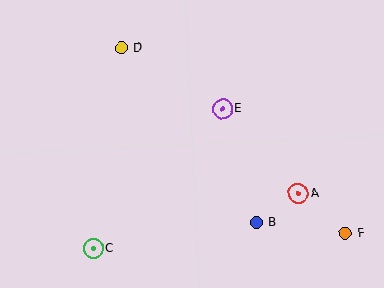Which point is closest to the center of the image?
Point E at (223, 109) is closest to the center.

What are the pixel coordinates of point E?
Point E is at (223, 109).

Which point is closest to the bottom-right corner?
Point F is closest to the bottom-right corner.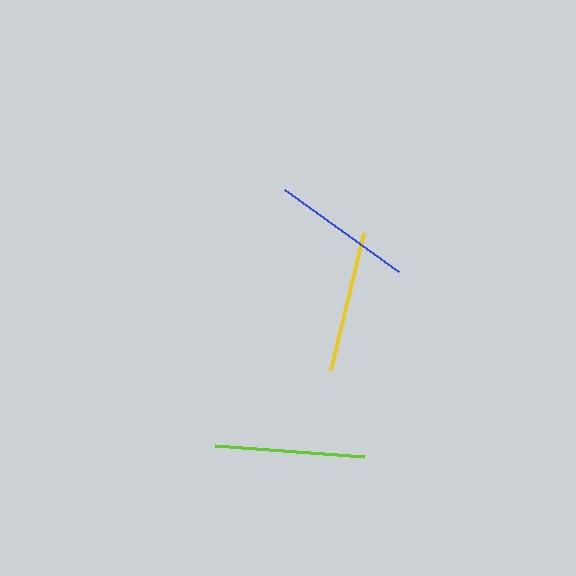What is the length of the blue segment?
The blue segment is approximately 140 pixels long.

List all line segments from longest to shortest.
From longest to shortest: lime, yellow, blue.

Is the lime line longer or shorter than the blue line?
The lime line is longer than the blue line.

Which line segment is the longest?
The lime line is the longest at approximately 149 pixels.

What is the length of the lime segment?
The lime segment is approximately 149 pixels long.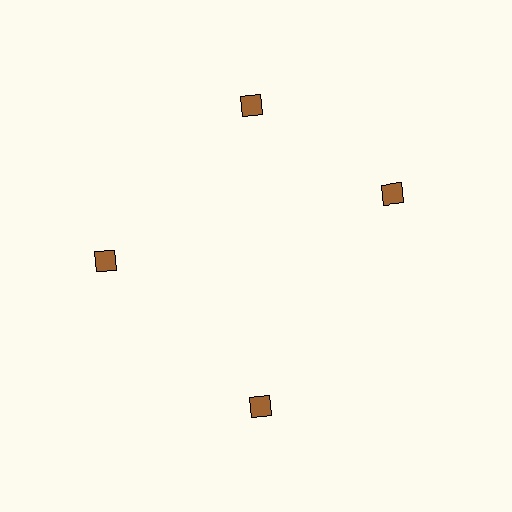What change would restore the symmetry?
The symmetry would be restored by rotating it back into even spacing with its neighbors so that all 4 diamonds sit at equal angles and equal distance from the center.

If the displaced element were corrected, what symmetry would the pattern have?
It would have 4-fold rotational symmetry — the pattern would map onto itself every 90 degrees.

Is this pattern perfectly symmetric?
No. The 4 brown diamonds are arranged in a ring, but one element near the 3 o'clock position is rotated out of alignment along the ring, breaking the 4-fold rotational symmetry.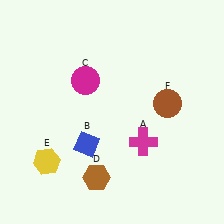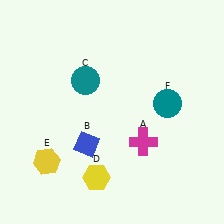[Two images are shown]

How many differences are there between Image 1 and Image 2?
There are 3 differences between the two images.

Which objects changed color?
C changed from magenta to teal. D changed from brown to yellow. F changed from brown to teal.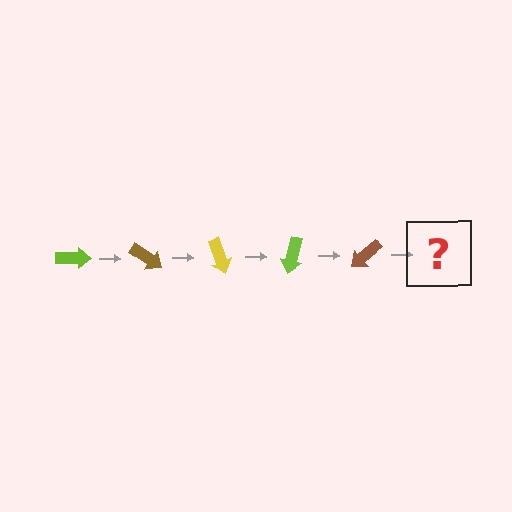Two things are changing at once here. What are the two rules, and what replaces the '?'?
The two rules are that it rotates 35 degrees each step and the color cycles through lime, brown, and yellow. The '?' should be a yellow arrow, rotated 175 degrees from the start.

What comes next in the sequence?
The next element should be a yellow arrow, rotated 175 degrees from the start.